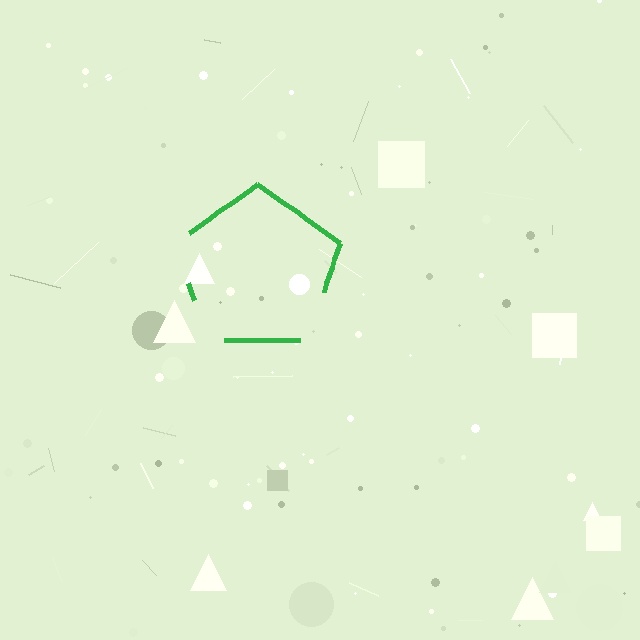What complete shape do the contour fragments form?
The contour fragments form a pentagon.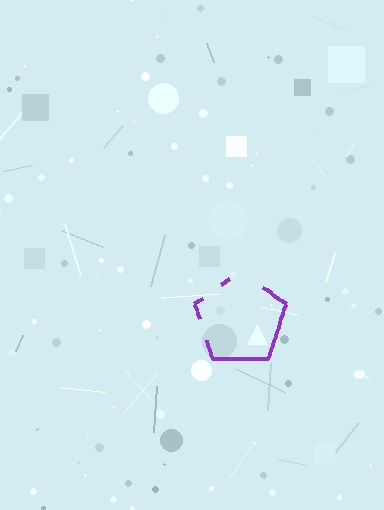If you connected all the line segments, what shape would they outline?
They would outline a pentagon.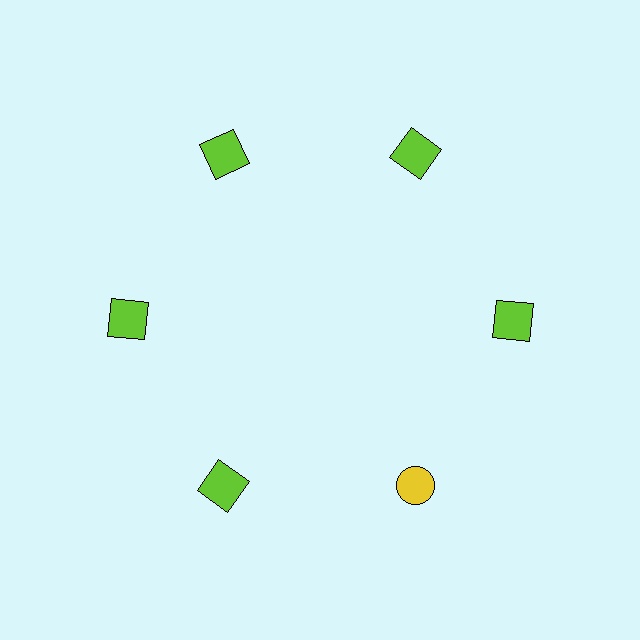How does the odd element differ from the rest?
It differs in both color (yellow instead of lime) and shape (circle instead of square).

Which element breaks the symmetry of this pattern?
The yellow circle at roughly the 5 o'clock position breaks the symmetry. All other shapes are lime squares.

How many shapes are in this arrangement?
There are 6 shapes arranged in a ring pattern.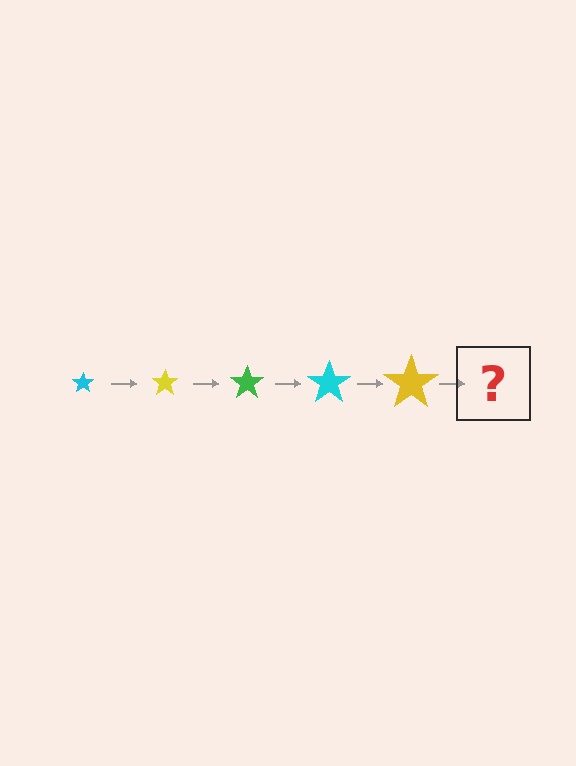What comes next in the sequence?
The next element should be a green star, larger than the previous one.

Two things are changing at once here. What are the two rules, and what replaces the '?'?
The two rules are that the star grows larger each step and the color cycles through cyan, yellow, and green. The '?' should be a green star, larger than the previous one.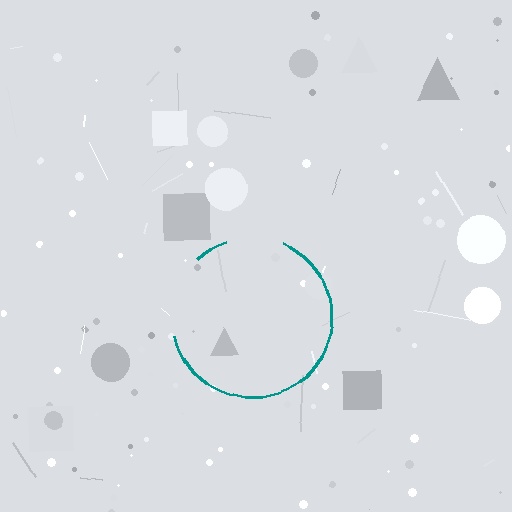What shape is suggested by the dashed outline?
The dashed outline suggests a circle.